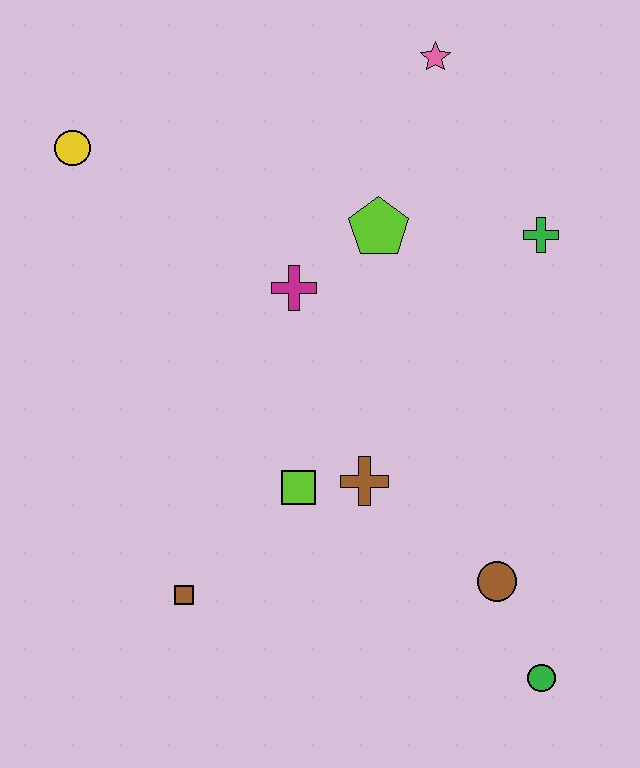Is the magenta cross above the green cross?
No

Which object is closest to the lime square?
The brown cross is closest to the lime square.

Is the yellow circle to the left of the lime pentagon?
Yes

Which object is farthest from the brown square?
The pink star is farthest from the brown square.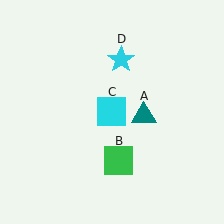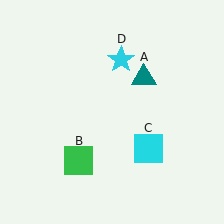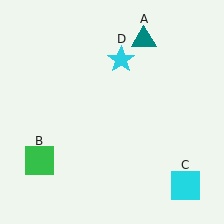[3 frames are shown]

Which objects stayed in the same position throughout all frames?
Cyan star (object D) remained stationary.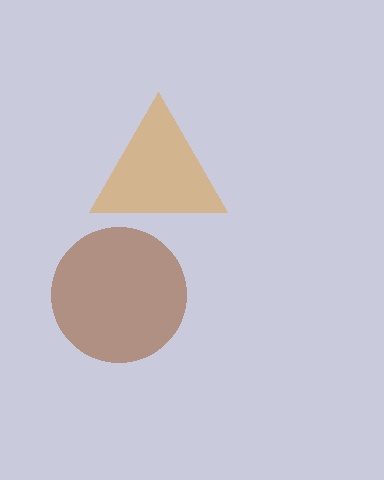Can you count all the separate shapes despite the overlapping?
Yes, there are 2 separate shapes.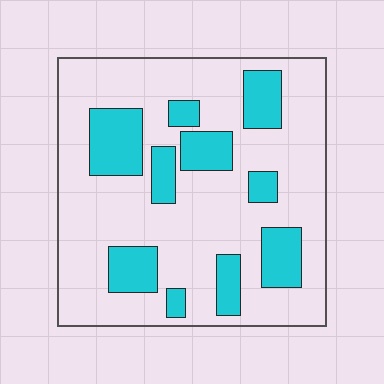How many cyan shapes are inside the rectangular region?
10.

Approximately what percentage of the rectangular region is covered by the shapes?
Approximately 25%.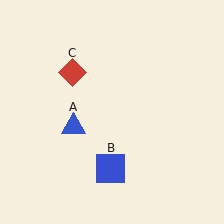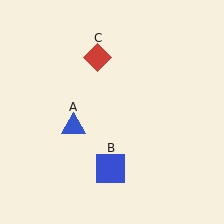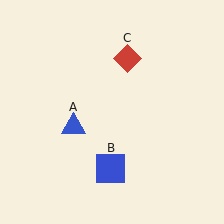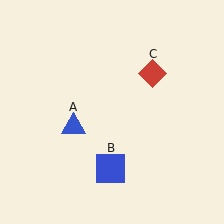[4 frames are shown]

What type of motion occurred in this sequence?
The red diamond (object C) rotated clockwise around the center of the scene.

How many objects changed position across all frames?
1 object changed position: red diamond (object C).